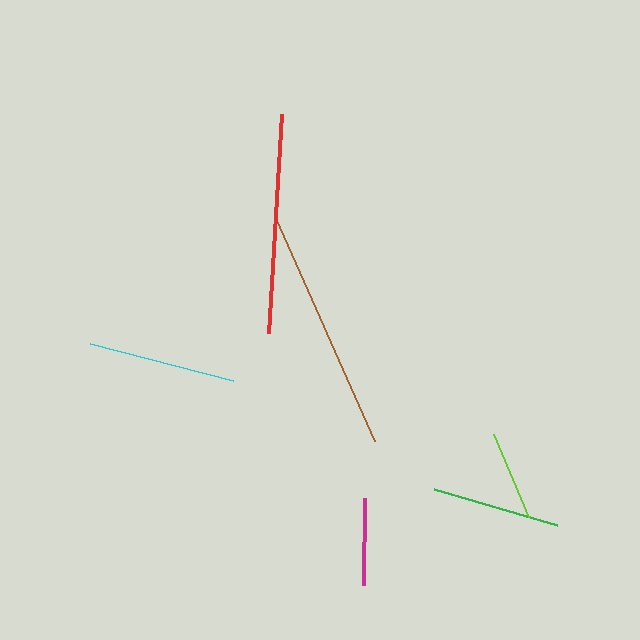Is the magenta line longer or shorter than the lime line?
The lime line is longer than the magenta line.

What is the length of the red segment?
The red segment is approximately 220 pixels long.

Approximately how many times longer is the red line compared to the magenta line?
The red line is approximately 2.5 times the length of the magenta line.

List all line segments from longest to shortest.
From longest to shortest: brown, red, cyan, green, lime, magenta.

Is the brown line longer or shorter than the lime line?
The brown line is longer than the lime line.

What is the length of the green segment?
The green segment is approximately 129 pixels long.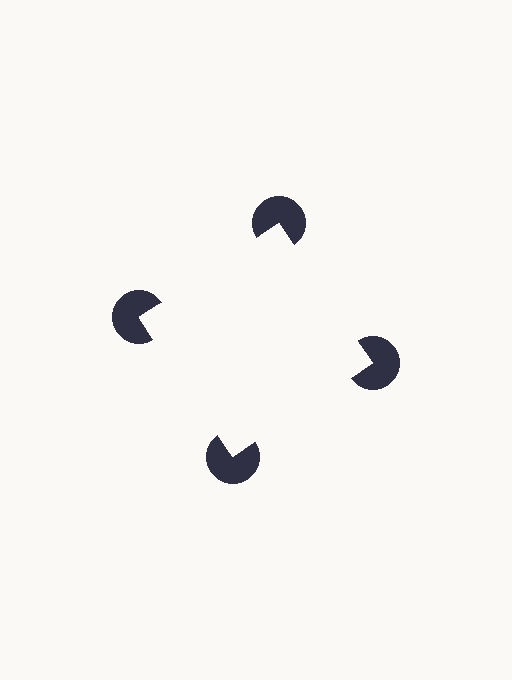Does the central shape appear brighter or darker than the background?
It typically appears slightly brighter than the background, even though no actual brightness change is drawn.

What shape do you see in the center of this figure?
An illusory square — its edges are inferred from the aligned wedge cuts in the pac-man discs, not physically drawn.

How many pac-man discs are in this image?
There are 4 — one at each vertex of the illusory square.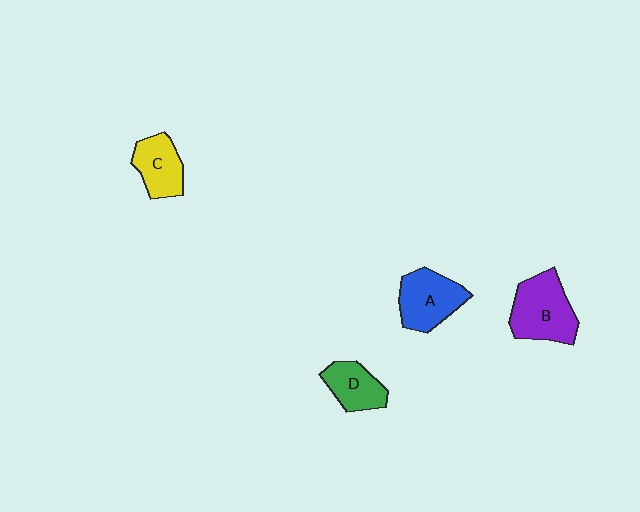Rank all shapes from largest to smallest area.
From largest to smallest: B (purple), A (blue), C (yellow), D (green).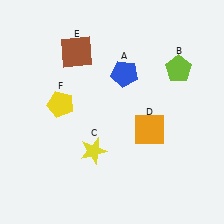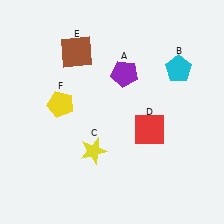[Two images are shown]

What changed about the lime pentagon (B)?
In Image 1, B is lime. In Image 2, it changed to cyan.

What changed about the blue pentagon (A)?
In Image 1, A is blue. In Image 2, it changed to purple.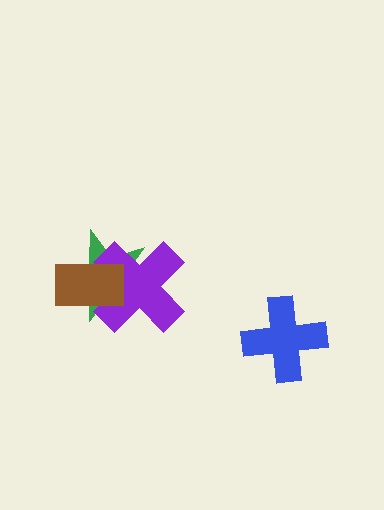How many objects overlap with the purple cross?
2 objects overlap with the purple cross.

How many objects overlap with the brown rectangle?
2 objects overlap with the brown rectangle.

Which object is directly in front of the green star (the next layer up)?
The purple cross is directly in front of the green star.